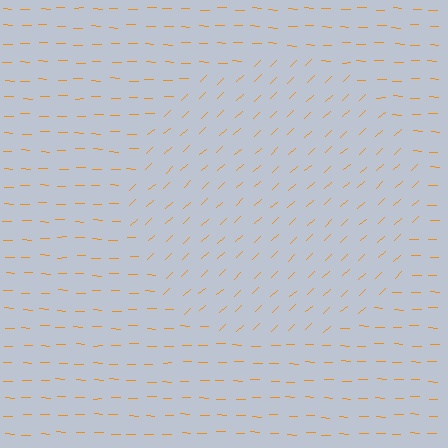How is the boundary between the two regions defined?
The boundary is defined purely by a change in line orientation (approximately 45 degrees difference). All lines are the same color and thickness.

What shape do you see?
I see a circle.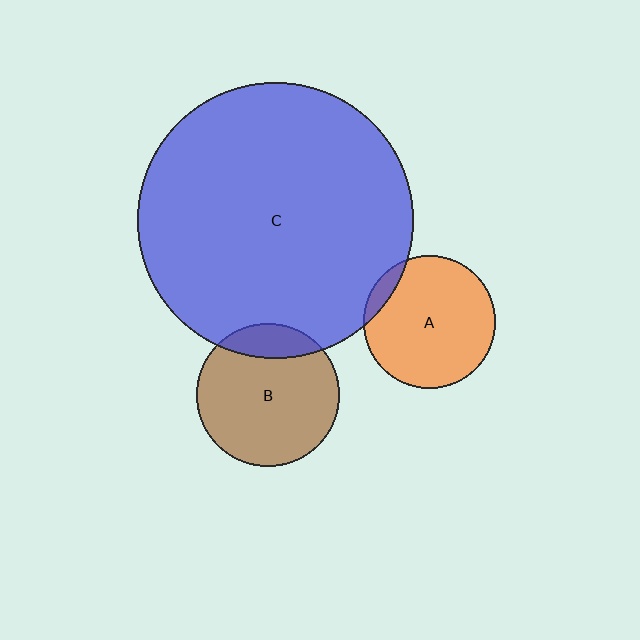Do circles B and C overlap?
Yes.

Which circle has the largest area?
Circle C (blue).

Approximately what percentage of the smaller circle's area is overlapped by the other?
Approximately 15%.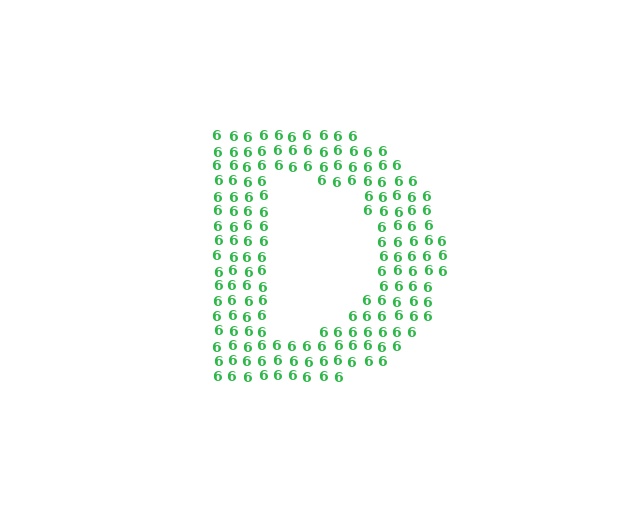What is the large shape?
The large shape is the letter D.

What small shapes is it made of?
It is made of small digit 6's.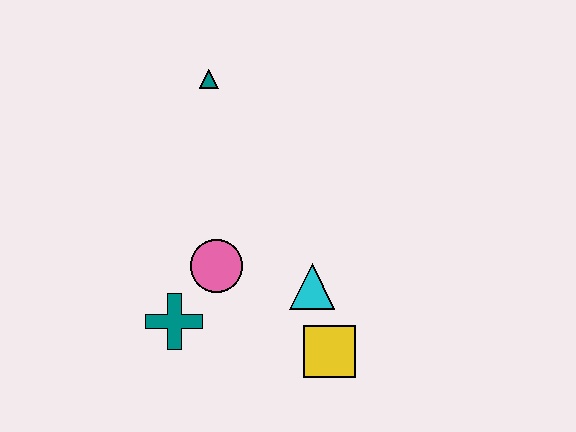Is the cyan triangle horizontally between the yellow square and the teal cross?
Yes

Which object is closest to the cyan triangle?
The yellow square is closest to the cyan triangle.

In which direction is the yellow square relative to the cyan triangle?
The yellow square is below the cyan triangle.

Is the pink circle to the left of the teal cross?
No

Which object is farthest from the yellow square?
The teal triangle is farthest from the yellow square.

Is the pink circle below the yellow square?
No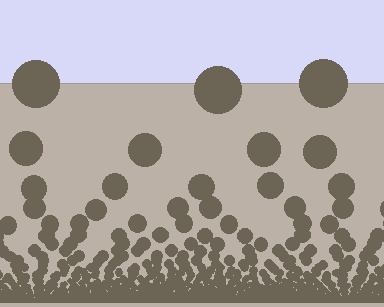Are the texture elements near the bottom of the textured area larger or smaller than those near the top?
Smaller. The gradient is inverted — elements near the bottom are smaller and denser.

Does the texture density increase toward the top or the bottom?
Density increases toward the bottom.